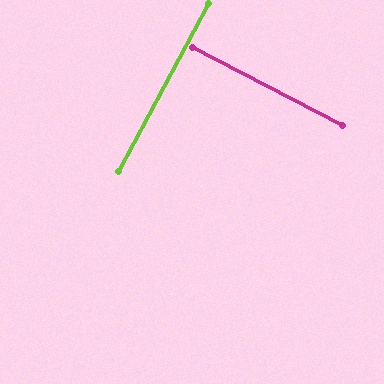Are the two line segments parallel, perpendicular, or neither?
Perpendicular — they meet at approximately 89°.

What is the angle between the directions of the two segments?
Approximately 89 degrees.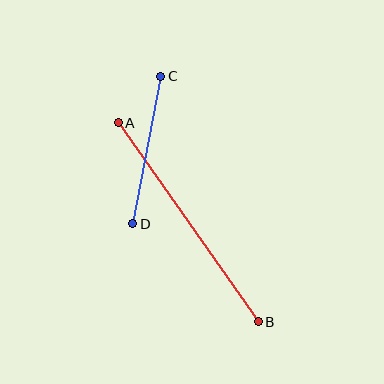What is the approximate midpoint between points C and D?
The midpoint is at approximately (147, 150) pixels.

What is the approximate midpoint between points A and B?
The midpoint is at approximately (188, 222) pixels.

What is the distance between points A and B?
The distance is approximately 243 pixels.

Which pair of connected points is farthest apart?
Points A and B are farthest apart.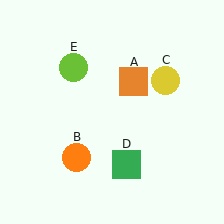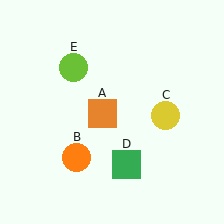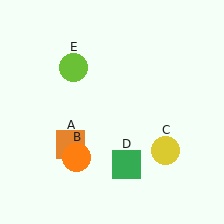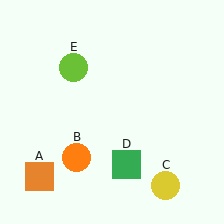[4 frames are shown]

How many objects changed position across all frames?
2 objects changed position: orange square (object A), yellow circle (object C).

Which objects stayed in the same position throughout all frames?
Orange circle (object B) and green square (object D) and lime circle (object E) remained stationary.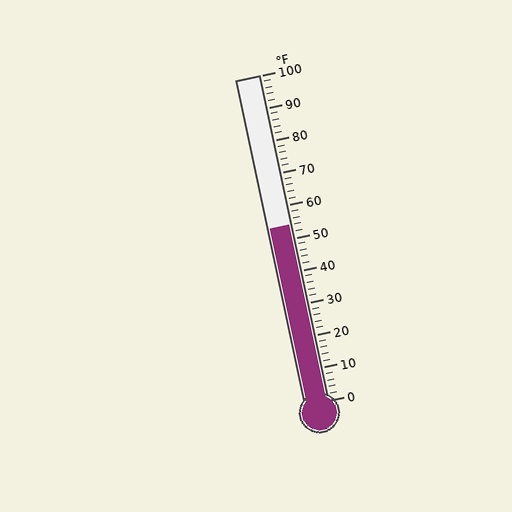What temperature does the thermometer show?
The thermometer shows approximately 54°F.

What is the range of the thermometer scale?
The thermometer scale ranges from 0°F to 100°F.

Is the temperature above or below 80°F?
The temperature is below 80°F.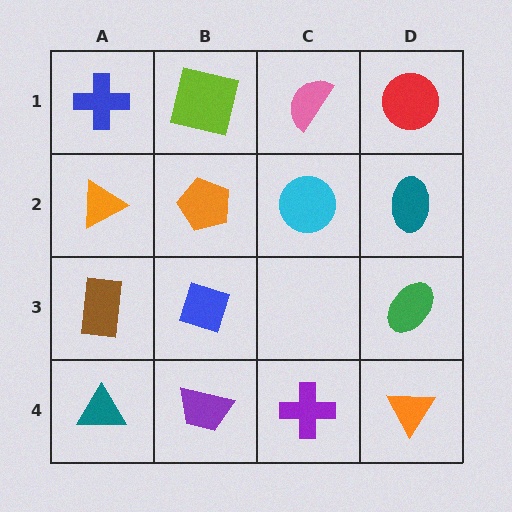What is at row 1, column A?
A blue cross.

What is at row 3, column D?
A green ellipse.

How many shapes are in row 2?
4 shapes.